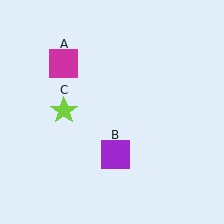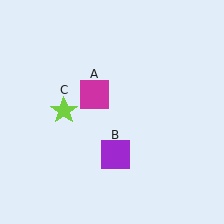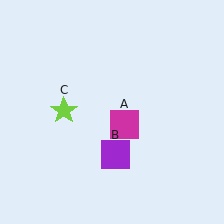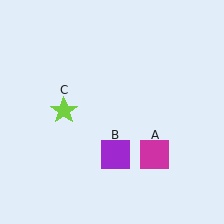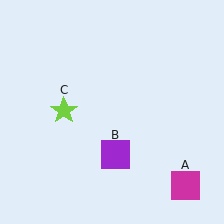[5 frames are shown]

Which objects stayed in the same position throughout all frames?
Purple square (object B) and lime star (object C) remained stationary.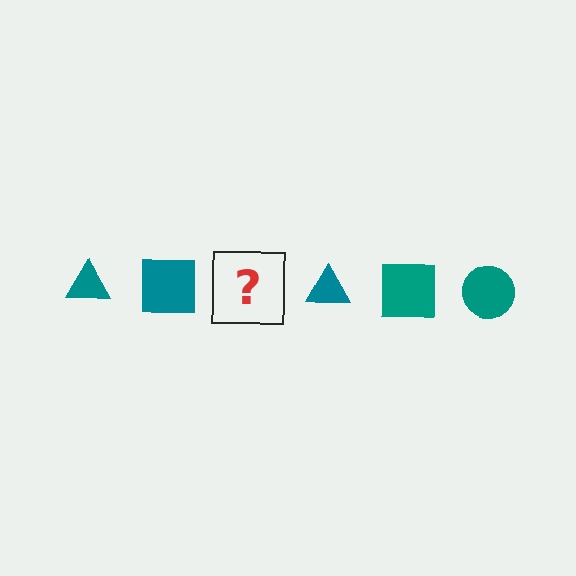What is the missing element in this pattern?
The missing element is a teal circle.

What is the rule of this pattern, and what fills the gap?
The rule is that the pattern cycles through triangle, square, circle shapes in teal. The gap should be filled with a teal circle.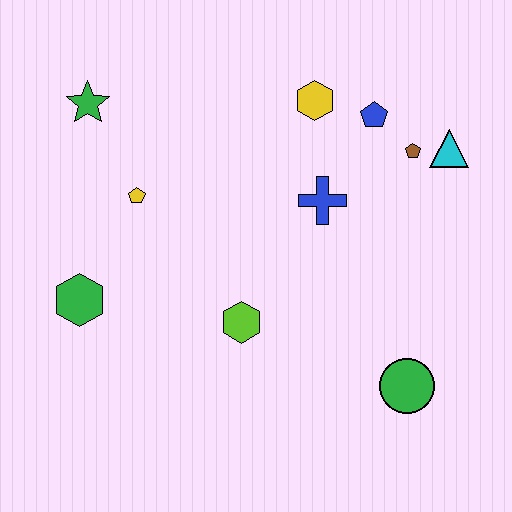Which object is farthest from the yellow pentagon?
The green circle is farthest from the yellow pentagon.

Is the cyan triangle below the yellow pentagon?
No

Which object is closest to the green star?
The yellow pentagon is closest to the green star.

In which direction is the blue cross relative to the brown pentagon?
The blue cross is to the left of the brown pentagon.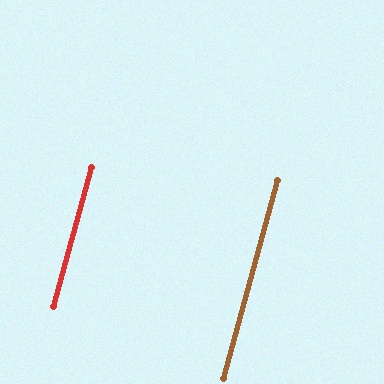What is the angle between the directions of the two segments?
Approximately 0 degrees.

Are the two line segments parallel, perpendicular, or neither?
Parallel — their directions differ by only 0.2°.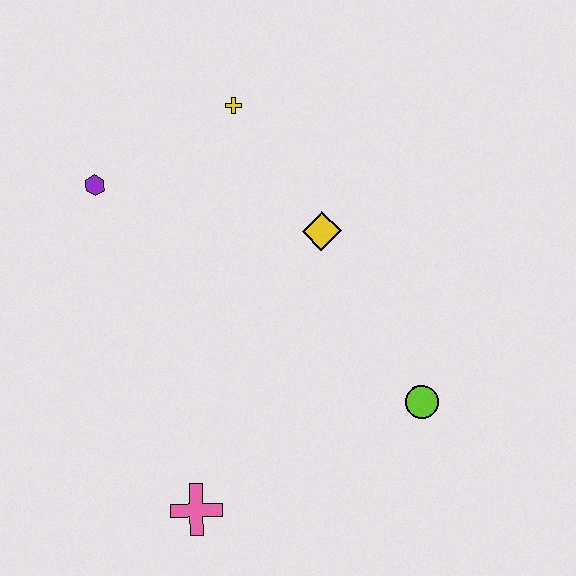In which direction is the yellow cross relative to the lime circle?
The yellow cross is above the lime circle.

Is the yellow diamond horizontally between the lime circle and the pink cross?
Yes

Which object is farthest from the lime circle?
The purple hexagon is farthest from the lime circle.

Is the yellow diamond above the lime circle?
Yes